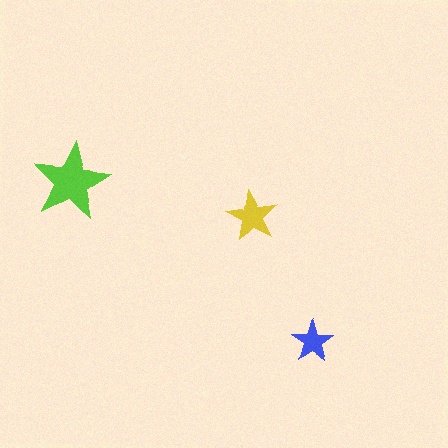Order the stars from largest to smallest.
the lime one, the yellow one, the blue one.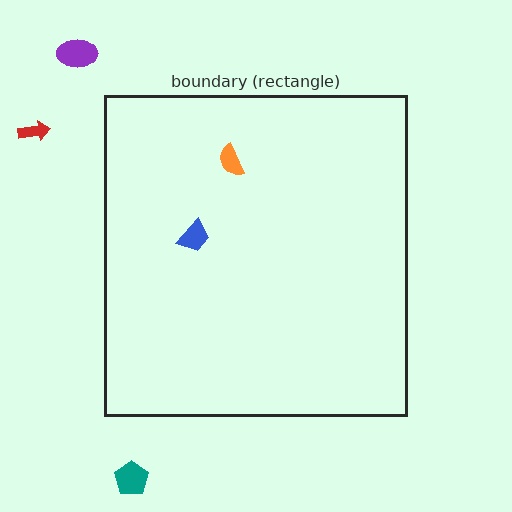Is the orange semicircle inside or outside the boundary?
Inside.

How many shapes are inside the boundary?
2 inside, 3 outside.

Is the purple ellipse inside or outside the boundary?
Outside.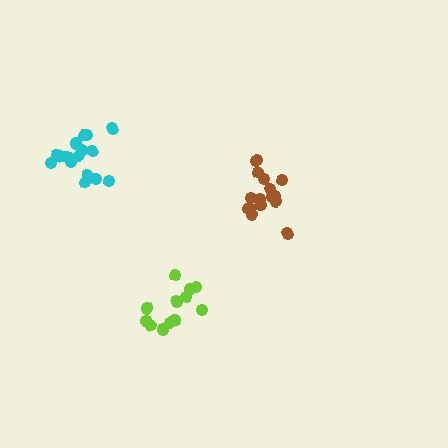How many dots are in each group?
Group 1: 16 dots, Group 2: 13 dots, Group 3: 16 dots (45 total).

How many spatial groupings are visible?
There are 3 spatial groupings.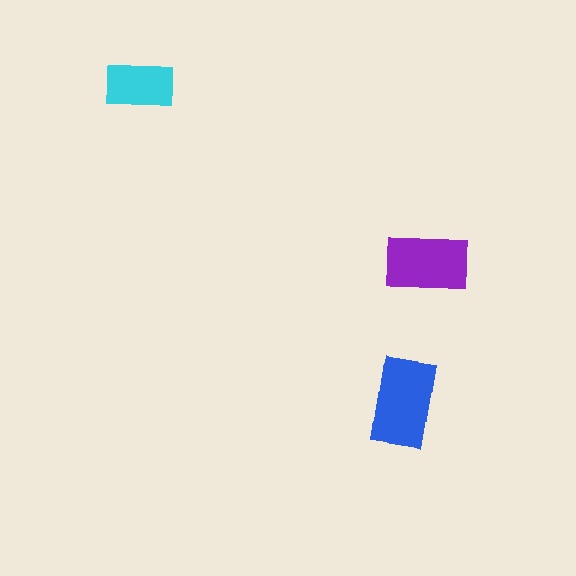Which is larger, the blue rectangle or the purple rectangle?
The blue one.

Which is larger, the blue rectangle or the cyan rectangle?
The blue one.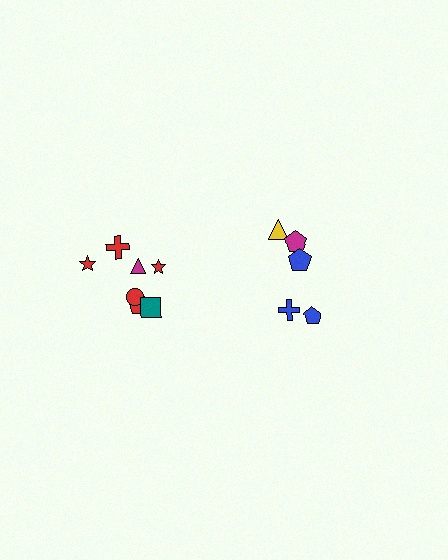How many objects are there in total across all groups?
There are 12 objects.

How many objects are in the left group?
There are 7 objects.